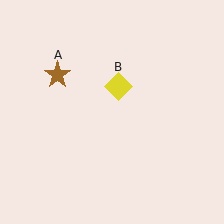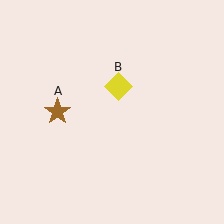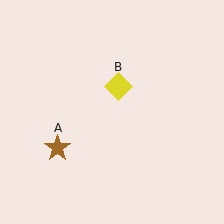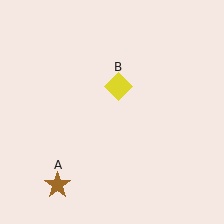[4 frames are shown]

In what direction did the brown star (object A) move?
The brown star (object A) moved down.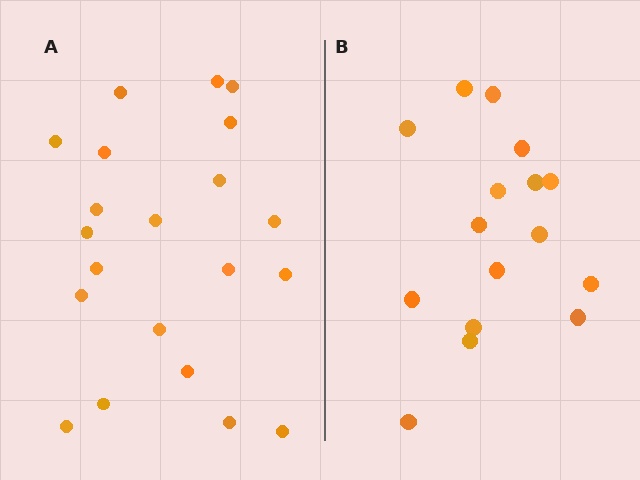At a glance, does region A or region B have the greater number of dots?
Region A (the left region) has more dots.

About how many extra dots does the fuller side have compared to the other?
Region A has about 5 more dots than region B.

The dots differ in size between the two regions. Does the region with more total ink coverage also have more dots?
No. Region B has more total ink coverage because its dots are larger, but region A actually contains more individual dots. Total area can be misleading — the number of items is what matters here.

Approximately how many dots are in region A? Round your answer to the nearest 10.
About 20 dots. (The exact count is 21, which rounds to 20.)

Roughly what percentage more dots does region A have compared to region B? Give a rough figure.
About 30% more.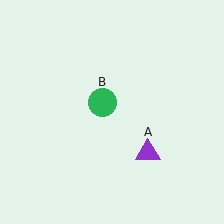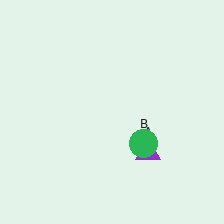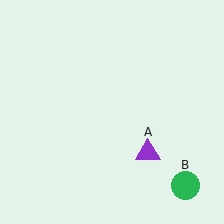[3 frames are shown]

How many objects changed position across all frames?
1 object changed position: green circle (object B).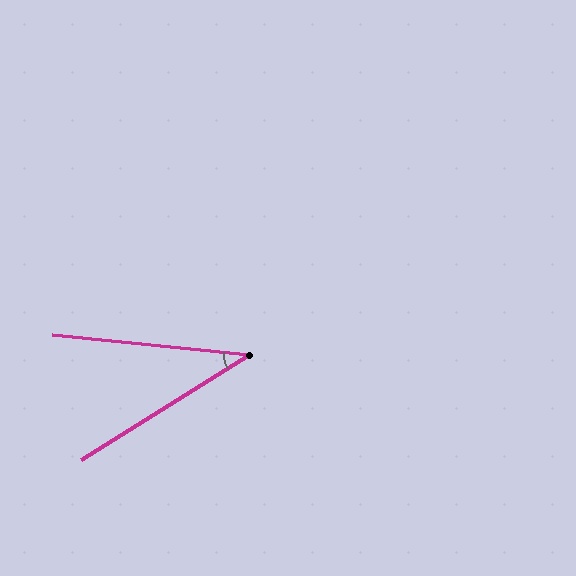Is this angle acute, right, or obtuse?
It is acute.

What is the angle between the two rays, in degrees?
Approximately 38 degrees.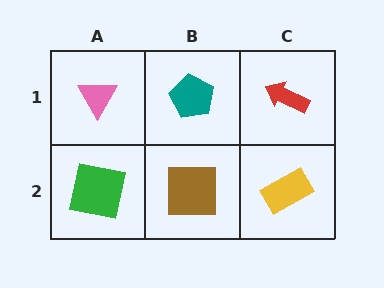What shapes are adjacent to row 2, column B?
A teal pentagon (row 1, column B), a green square (row 2, column A), a yellow rectangle (row 2, column C).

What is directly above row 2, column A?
A pink triangle.